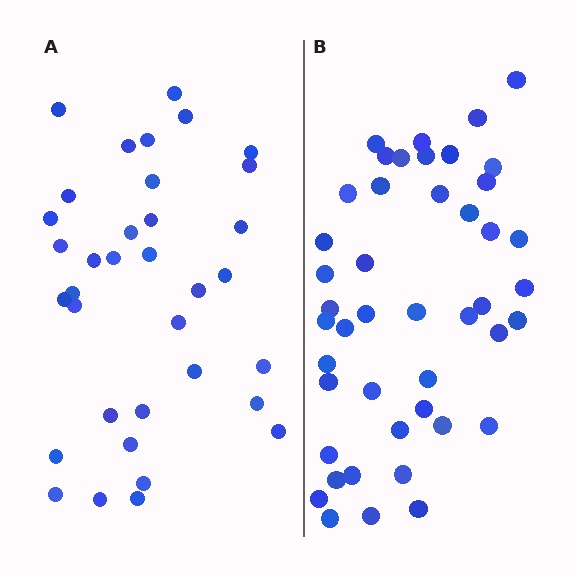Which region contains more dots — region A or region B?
Region B (the right region) has more dots.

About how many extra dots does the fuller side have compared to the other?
Region B has roughly 10 or so more dots than region A.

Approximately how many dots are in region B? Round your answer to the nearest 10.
About 40 dots. (The exact count is 45, which rounds to 40.)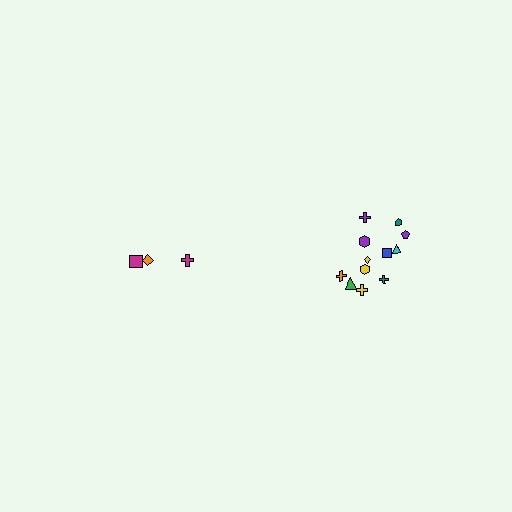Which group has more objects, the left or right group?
The right group.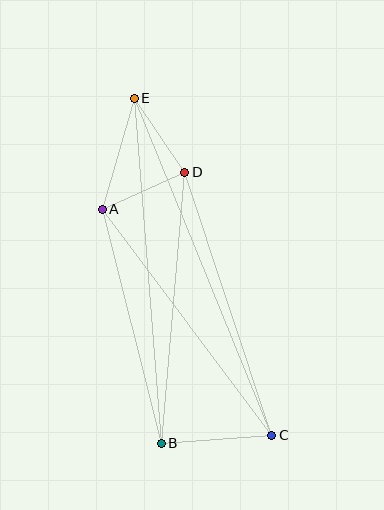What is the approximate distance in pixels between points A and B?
The distance between A and B is approximately 241 pixels.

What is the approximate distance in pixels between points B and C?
The distance between B and C is approximately 111 pixels.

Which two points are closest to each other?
Points D and E are closest to each other.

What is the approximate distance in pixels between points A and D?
The distance between A and D is approximately 91 pixels.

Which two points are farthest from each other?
Points C and E are farthest from each other.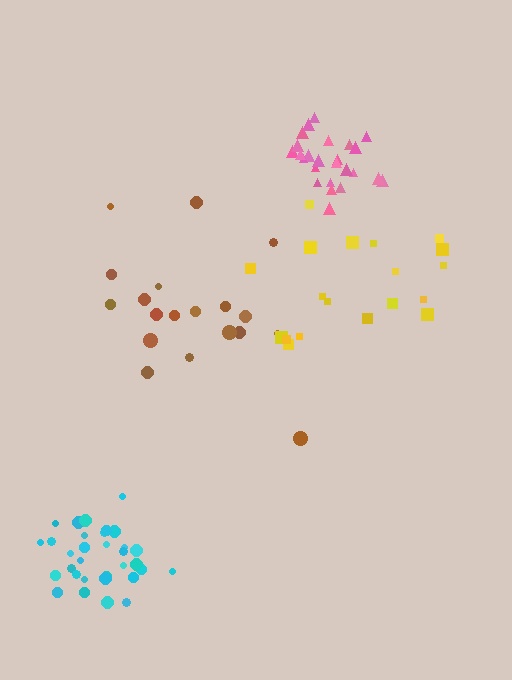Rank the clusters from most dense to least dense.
cyan, pink, brown, yellow.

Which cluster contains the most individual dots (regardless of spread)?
Cyan (32).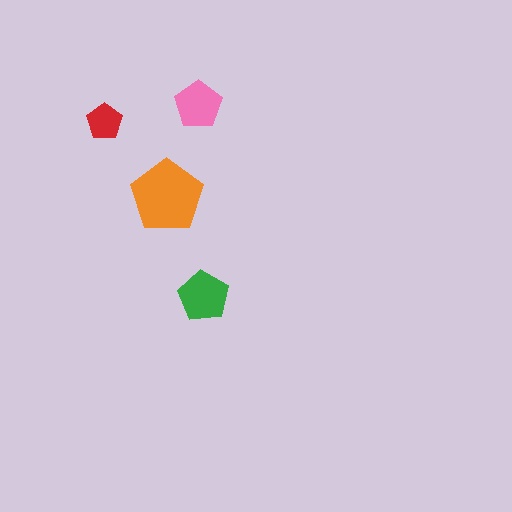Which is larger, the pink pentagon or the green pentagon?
The green one.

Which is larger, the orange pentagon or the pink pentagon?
The orange one.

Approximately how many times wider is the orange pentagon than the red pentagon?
About 2 times wider.